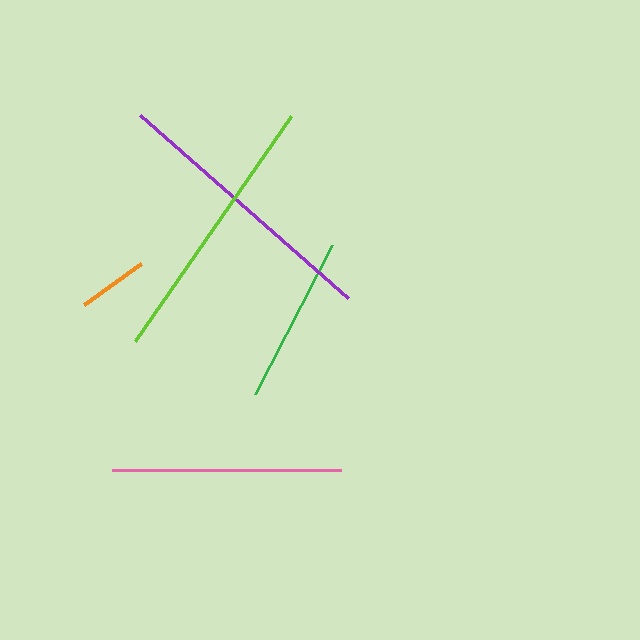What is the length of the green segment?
The green segment is approximately 168 pixels long.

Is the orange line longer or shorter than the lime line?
The lime line is longer than the orange line.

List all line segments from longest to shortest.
From longest to shortest: purple, lime, pink, green, orange.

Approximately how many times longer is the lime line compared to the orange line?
The lime line is approximately 3.9 times the length of the orange line.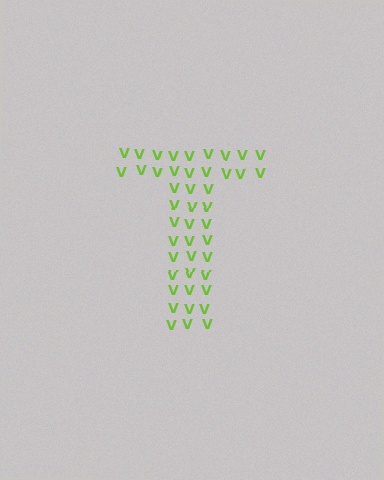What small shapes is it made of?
It is made of small letter V's.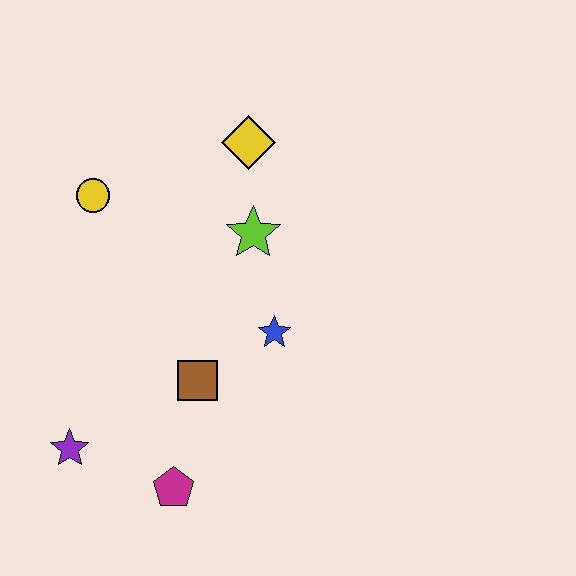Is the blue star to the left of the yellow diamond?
No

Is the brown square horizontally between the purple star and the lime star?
Yes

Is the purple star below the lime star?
Yes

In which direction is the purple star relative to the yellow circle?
The purple star is below the yellow circle.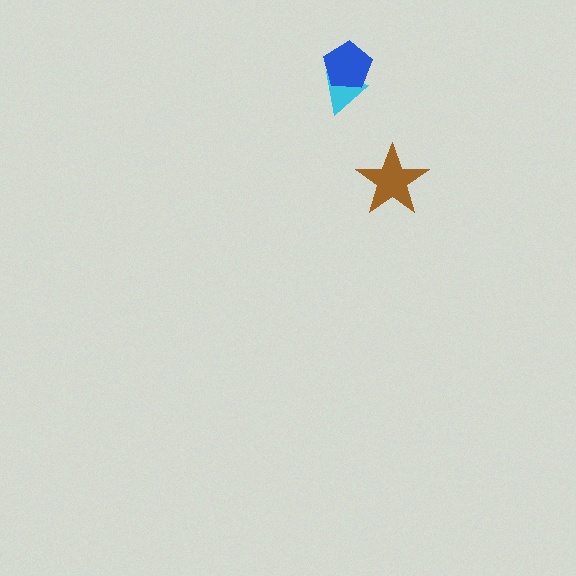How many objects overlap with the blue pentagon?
1 object overlaps with the blue pentagon.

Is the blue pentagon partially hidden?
No, no other shape covers it.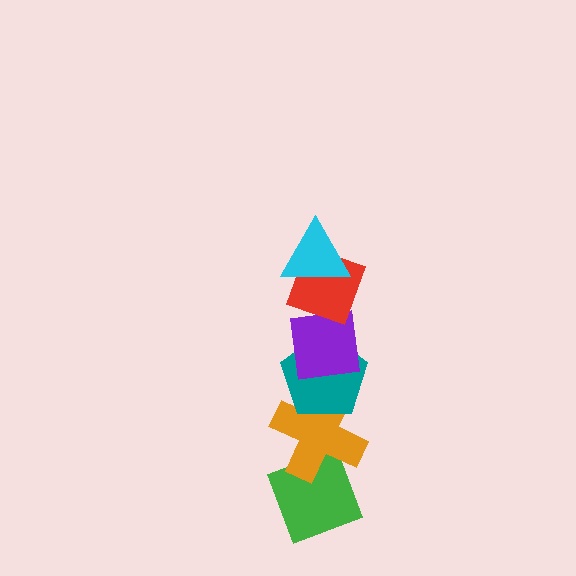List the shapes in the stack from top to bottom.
From top to bottom: the cyan triangle, the red diamond, the purple square, the teal pentagon, the orange cross, the green diamond.